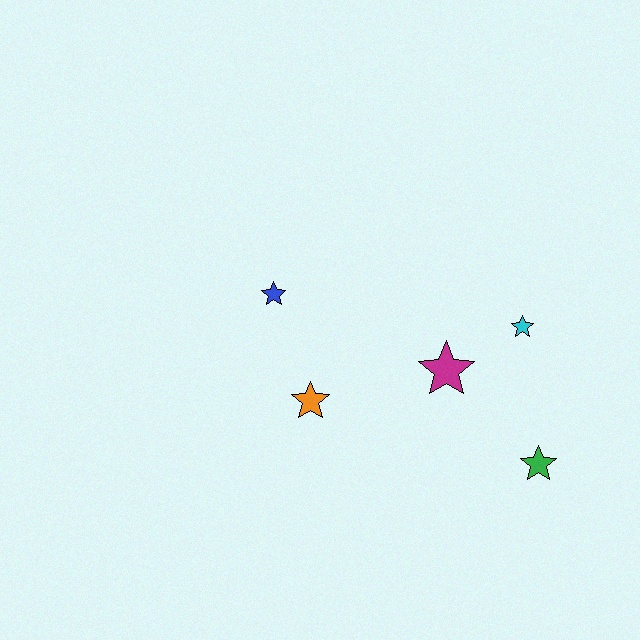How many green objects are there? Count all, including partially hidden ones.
There is 1 green object.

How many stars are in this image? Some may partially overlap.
There are 5 stars.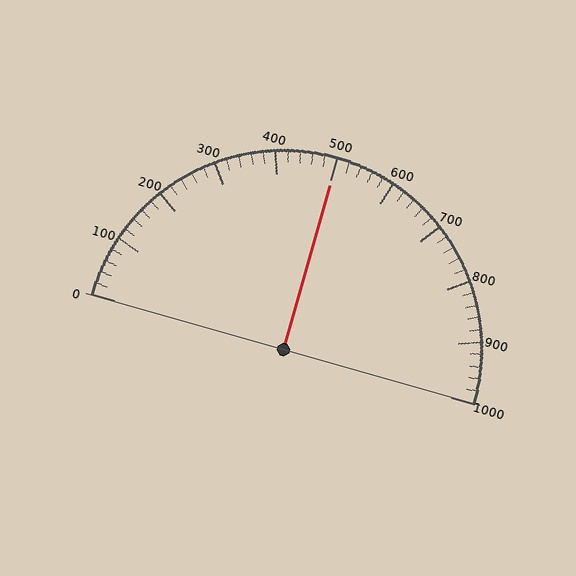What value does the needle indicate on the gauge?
The needle indicates approximately 500.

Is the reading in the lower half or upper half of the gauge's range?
The reading is in the upper half of the range (0 to 1000).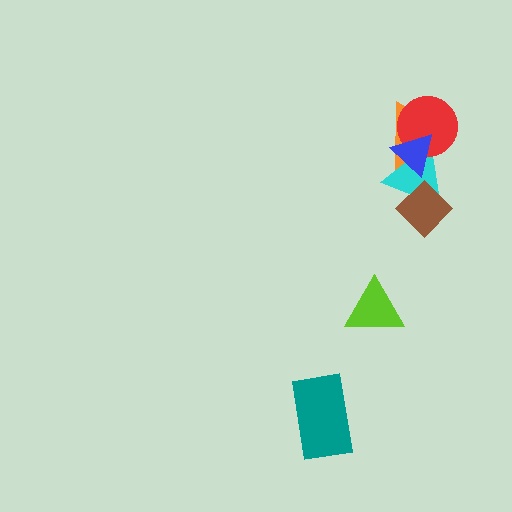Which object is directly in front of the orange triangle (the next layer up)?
The cyan triangle is directly in front of the orange triangle.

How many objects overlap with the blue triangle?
3 objects overlap with the blue triangle.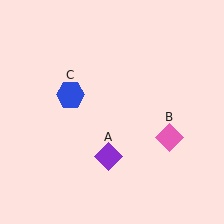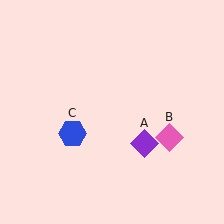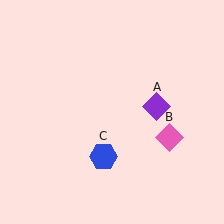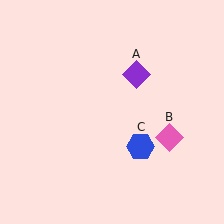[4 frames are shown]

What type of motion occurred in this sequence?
The purple diamond (object A), blue hexagon (object C) rotated counterclockwise around the center of the scene.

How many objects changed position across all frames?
2 objects changed position: purple diamond (object A), blue hexagon (object C).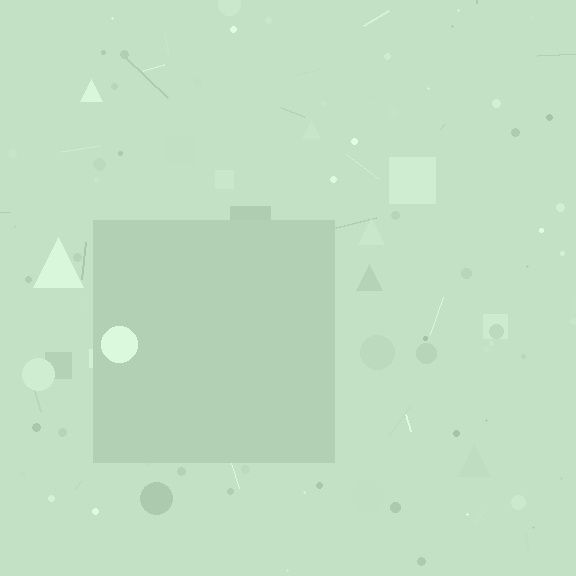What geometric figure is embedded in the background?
A square is embedded in the background.